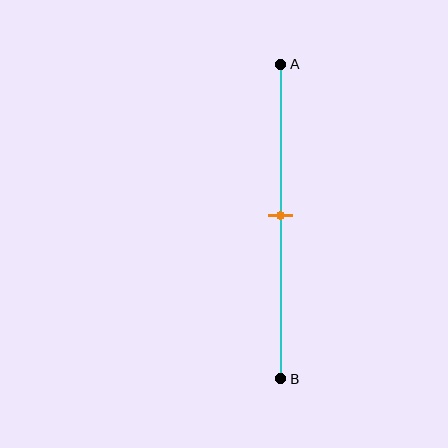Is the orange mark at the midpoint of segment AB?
Yes, the mark is approximately at the midpoint.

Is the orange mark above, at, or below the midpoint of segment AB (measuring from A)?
The orange mark is approximately at the midpoint of segment AB.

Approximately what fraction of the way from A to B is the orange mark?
The orange mark is approximately 50% of the way from A to B.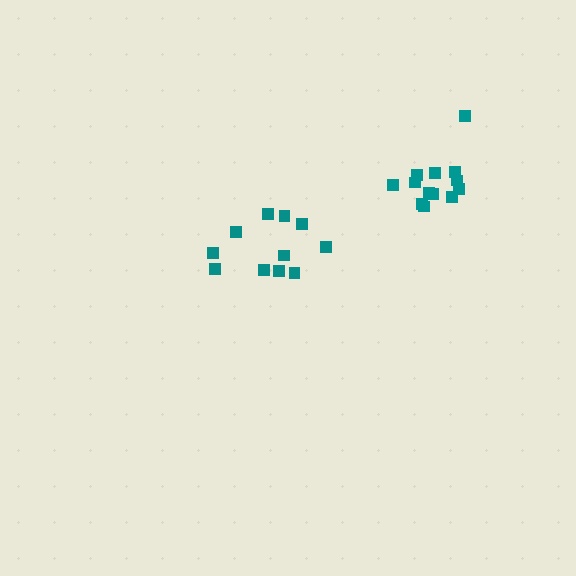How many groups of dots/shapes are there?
There are 2 groups.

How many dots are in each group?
Group 1: 11 dots, Group 2: 13 dots (24 total).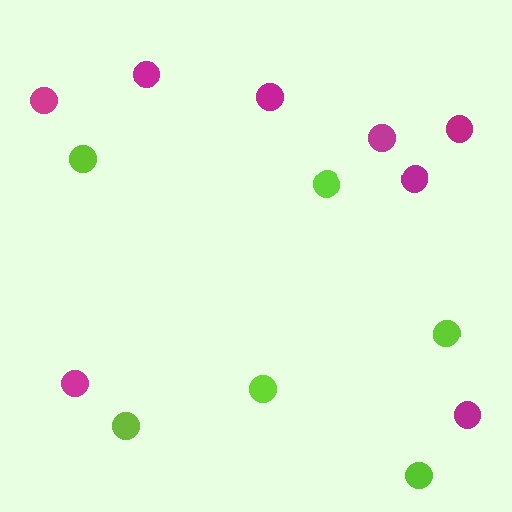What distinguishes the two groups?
There are 2 groups: one group of magenta circles (8) and one group of lime circles (6).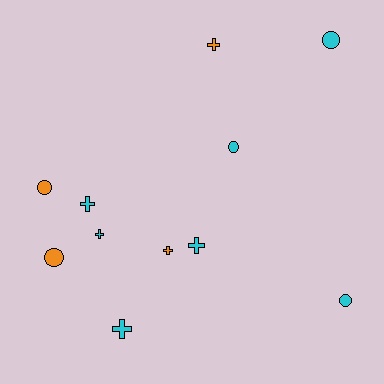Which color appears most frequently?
Cyan, with 7 objects.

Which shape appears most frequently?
Cross, with 6 objects.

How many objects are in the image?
There are 11 objects.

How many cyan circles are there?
There are 3 cyan circles.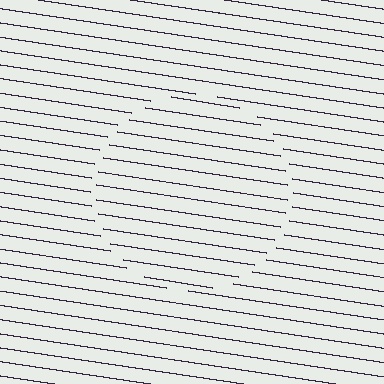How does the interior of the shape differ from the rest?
The interior of the shape contains the same grating, shifted by half a period — the contour is defined by the phase discontinuity where line-ends from the inner and outer gratings abut.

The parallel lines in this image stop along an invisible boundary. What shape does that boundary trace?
An illusory circle. The interior of the shape contains the same grating, shifted by half a period — the contour is defined by the phase discontinuity where line-ends from the inner and outer gratings abut.